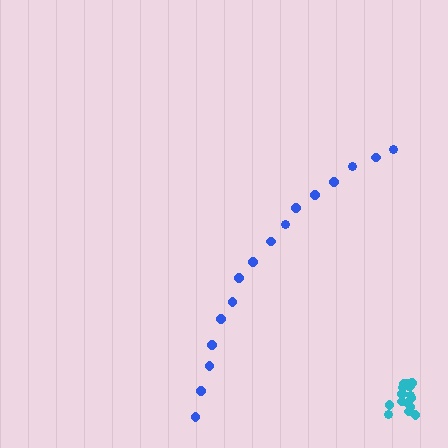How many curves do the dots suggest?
There are 2 distinct paths.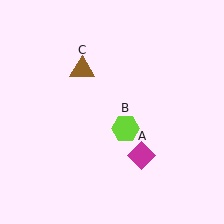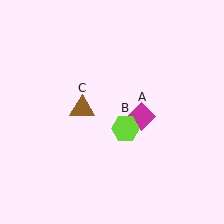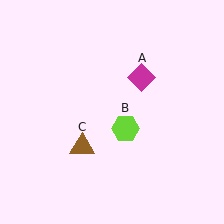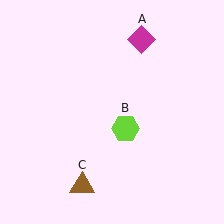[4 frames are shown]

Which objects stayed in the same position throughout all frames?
Lime hexagon (object B) remained stationary.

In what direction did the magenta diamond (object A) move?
The magenta diamond (object A) moved up.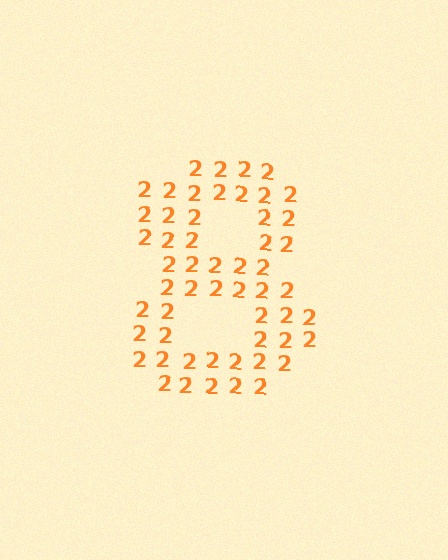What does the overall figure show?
The overall figure shows the digit 8.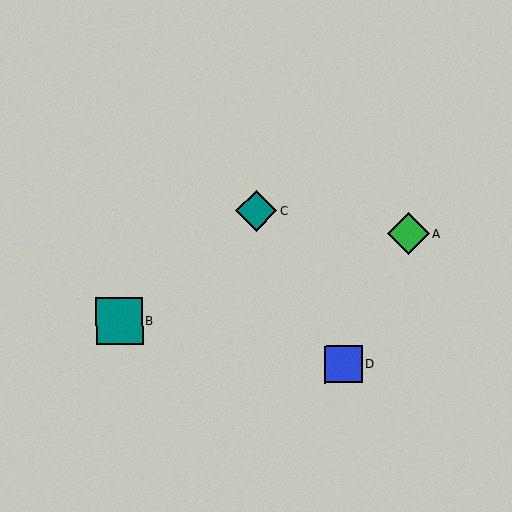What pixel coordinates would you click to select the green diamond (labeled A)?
Click at (408, 233) to select the green diamond A.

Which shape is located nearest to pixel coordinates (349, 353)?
The blue square (labeled D) at (343, 365) is nearest to that location.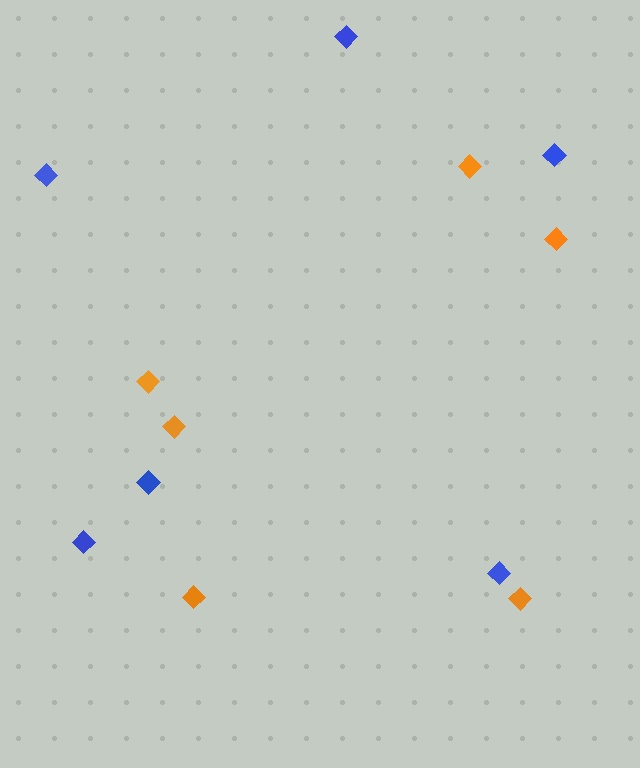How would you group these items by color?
There are 2 groups: one group of orange diamonds (6) and one group of blue diamonds (6).